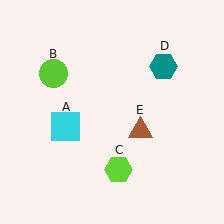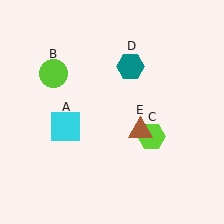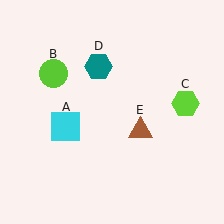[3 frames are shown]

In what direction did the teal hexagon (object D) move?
The teal hexagon (object D) moved left.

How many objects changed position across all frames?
2 objects changed position: lime hexagon (object C), teal hexagon (object D).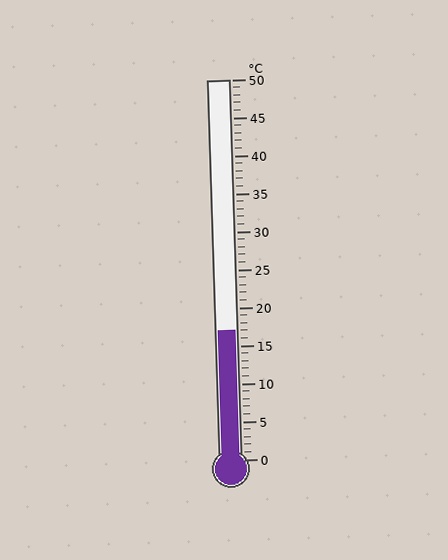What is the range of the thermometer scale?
The thermometer scale ranges from 0°C to 50°C.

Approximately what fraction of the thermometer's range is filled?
The thermometer is filled to approximately 35% of its range.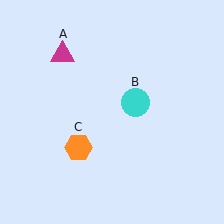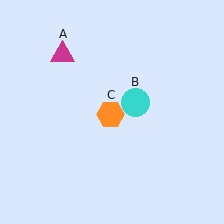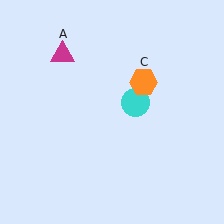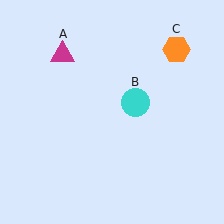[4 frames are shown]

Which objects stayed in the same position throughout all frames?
Magenta triangle (object A) and cyan circle (object B) remained stationary.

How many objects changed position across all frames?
1 object changed position: orange hexagon (object C).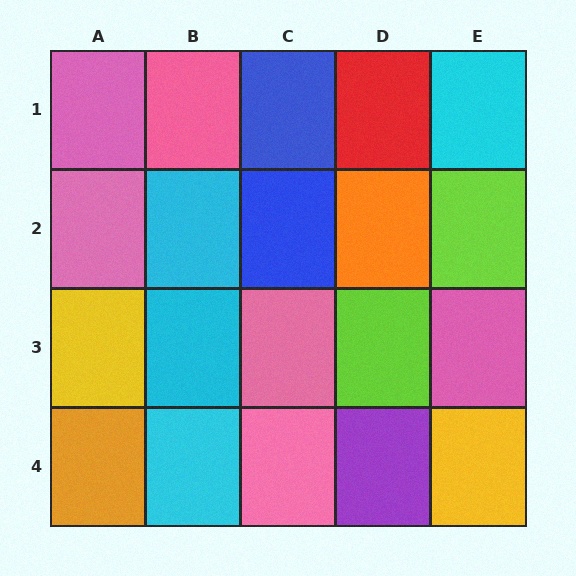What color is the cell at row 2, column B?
Cyan.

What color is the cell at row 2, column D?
Orange.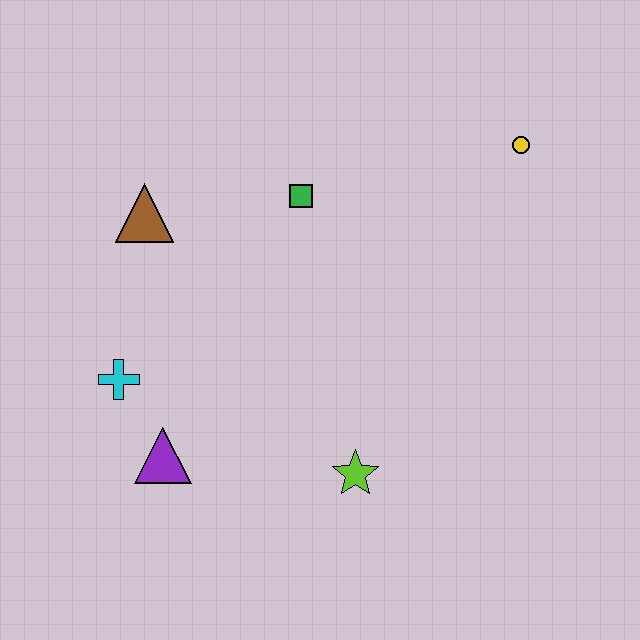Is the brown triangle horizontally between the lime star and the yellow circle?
No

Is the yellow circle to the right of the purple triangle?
Yes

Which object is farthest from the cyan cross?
The yellow circle is farthest from the cyan cross.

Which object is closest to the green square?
The brown triangle is closest to the green square.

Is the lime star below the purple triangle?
Yes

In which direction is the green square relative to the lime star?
The green square is above the lime star.